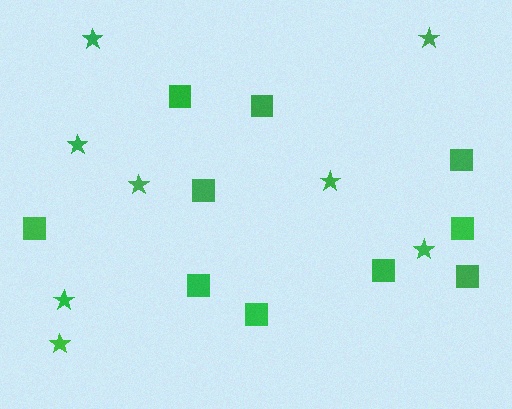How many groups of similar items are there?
There are 2 groups: one group of stars (8) and one group of squares (10).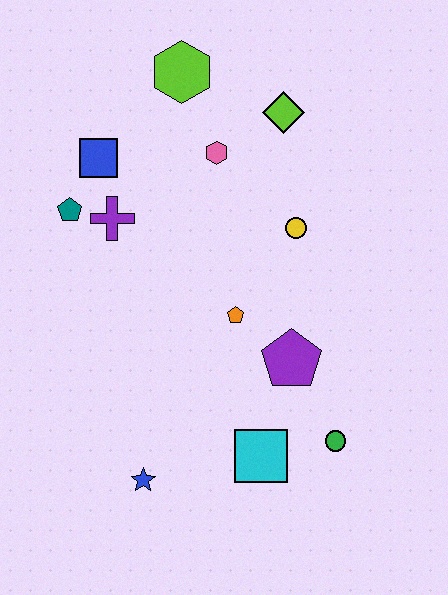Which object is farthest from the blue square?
The green circle is farthest from the blue square.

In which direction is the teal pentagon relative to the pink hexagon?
The teal pentagon is to the left of the pink hexagon.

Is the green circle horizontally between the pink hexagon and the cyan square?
No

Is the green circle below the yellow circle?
Yes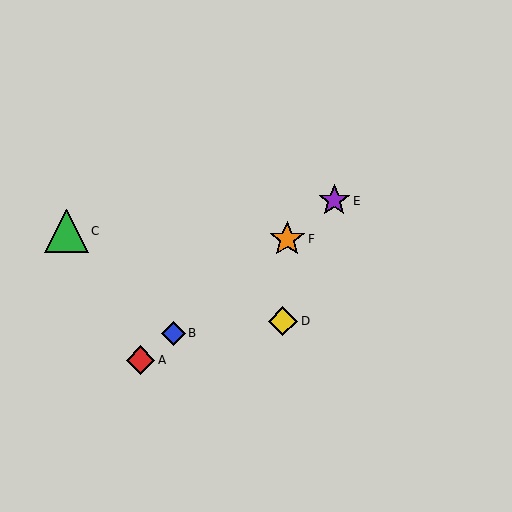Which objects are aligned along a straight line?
Objects A, B, E, F are aligned along a straight line.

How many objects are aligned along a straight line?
4 objects (A, B, E, F) are aligned along a straight line.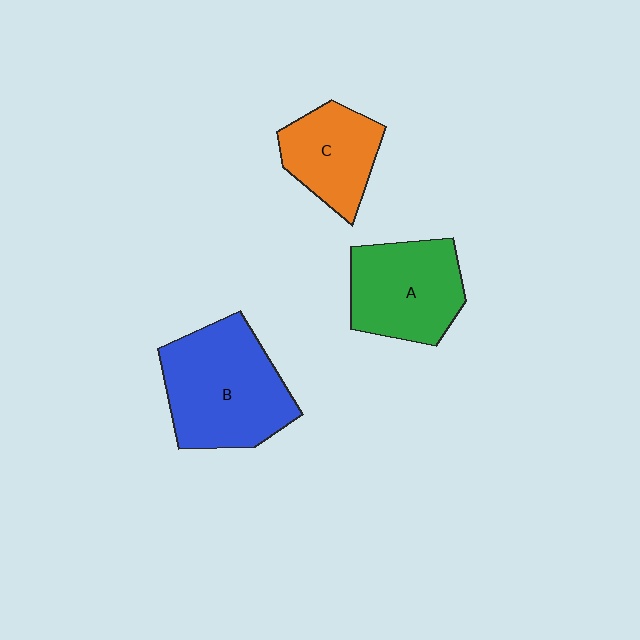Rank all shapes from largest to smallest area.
From largest to smallest: B (blue), A (green), C (orange).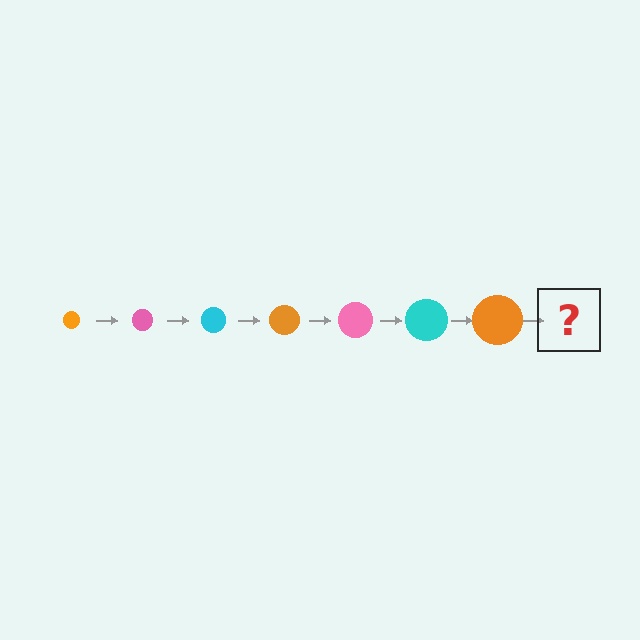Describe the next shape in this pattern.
It should be a pink circle, larger than the previous one.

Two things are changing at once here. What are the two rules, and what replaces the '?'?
The two rules are that the circle grows larger each step and the color cycles through orange, pink, and cyan. The '?' should be a pink circle, larger than the previous one.